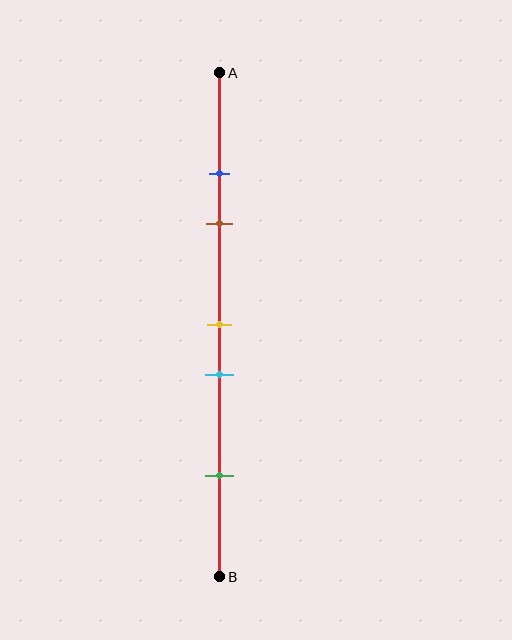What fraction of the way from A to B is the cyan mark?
The cyan mark is approximately 60% (0.6) of the way from A to B.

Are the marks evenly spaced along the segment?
No, the marks are not evenly spaced.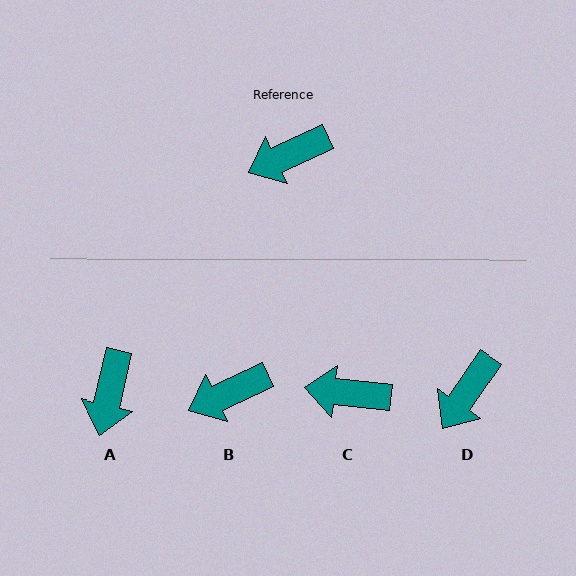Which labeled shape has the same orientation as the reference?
B.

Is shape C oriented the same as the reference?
No, it is off by about 31 degrees.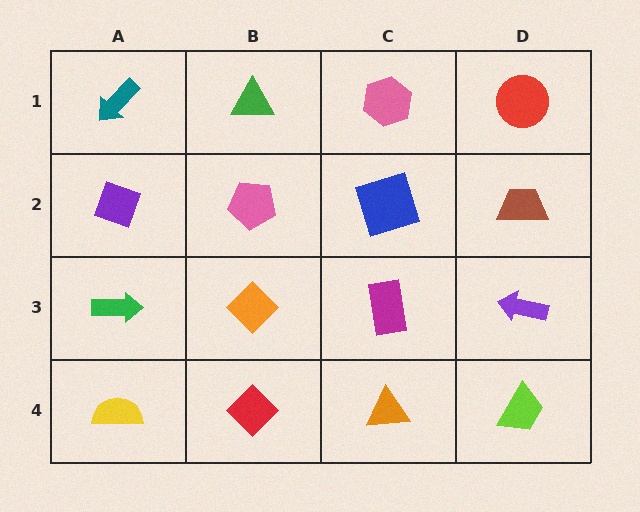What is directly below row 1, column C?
A blue square.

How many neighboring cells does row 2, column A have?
3.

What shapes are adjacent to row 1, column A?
A purple diamond (row 2, column A), a green triangle (row 1, column B).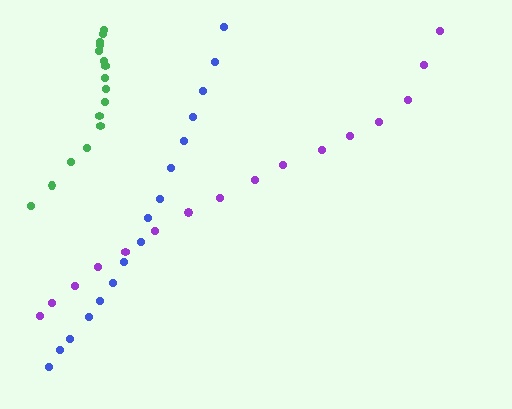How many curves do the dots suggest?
There are 3 distinct paths.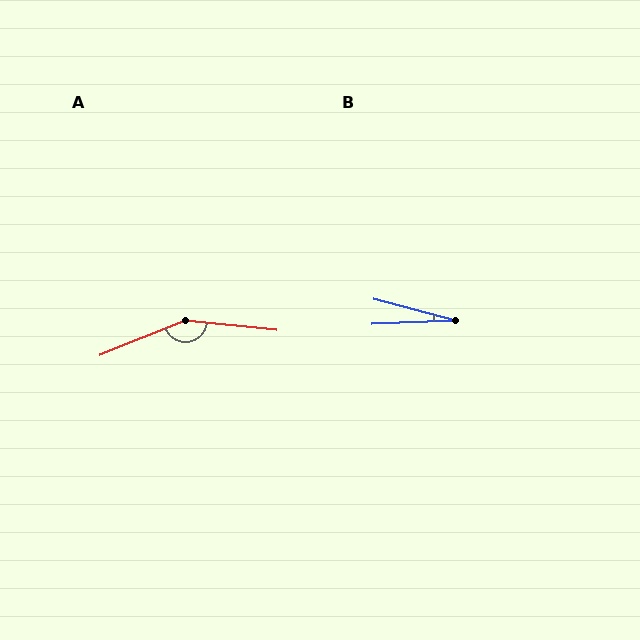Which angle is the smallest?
B, at approximately 17 degrees.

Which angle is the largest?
A, at approximately 152 degrees.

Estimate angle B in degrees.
Approximately 17 degrees.